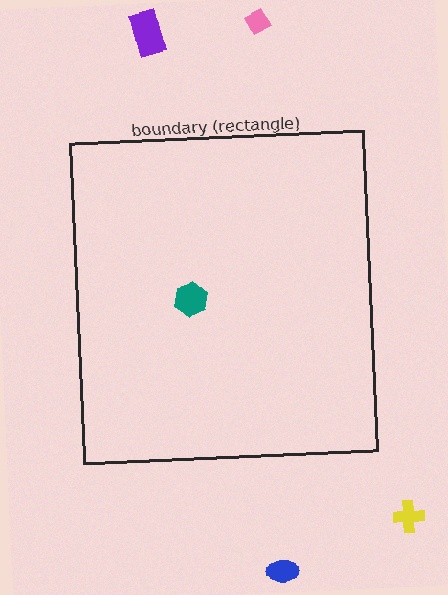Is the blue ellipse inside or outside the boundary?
Outside.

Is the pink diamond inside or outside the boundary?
Outside.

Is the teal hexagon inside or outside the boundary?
Inside.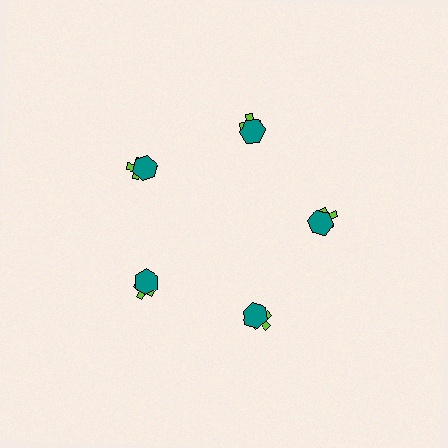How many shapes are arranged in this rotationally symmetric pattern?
There are 10 shapes, arranged in 5 groups of 2.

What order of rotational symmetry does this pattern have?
This pattern has 5-fold rotational symmetry.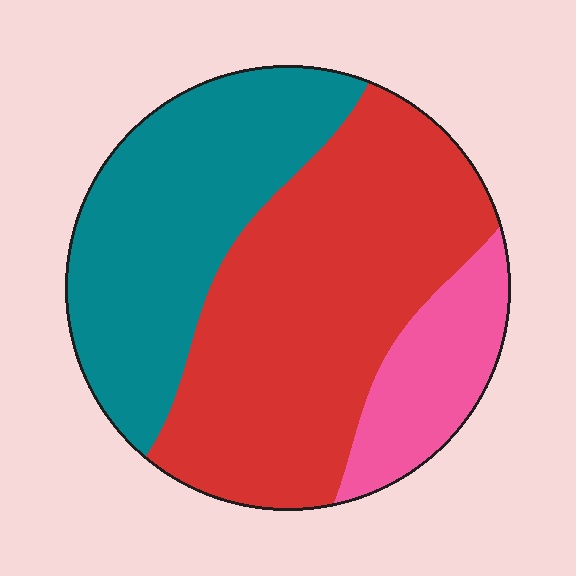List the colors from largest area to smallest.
From largest to smallest: red, teal, pink.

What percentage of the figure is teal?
Teal takes up between a quarter and a half of the figure.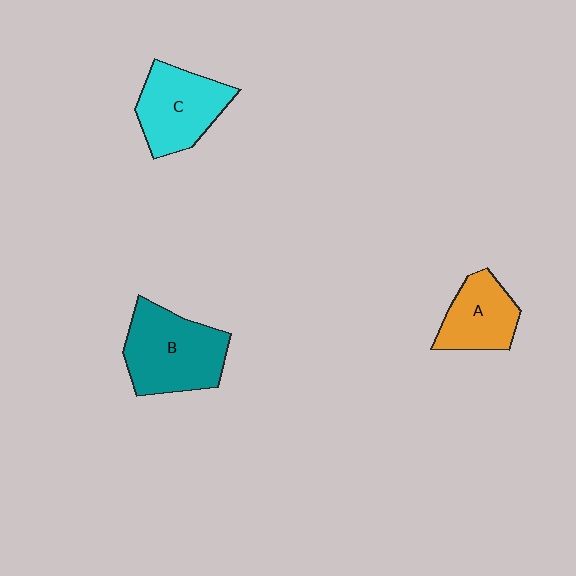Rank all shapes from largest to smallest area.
From largest to smallest: B (teal), C (cyan), A (orange).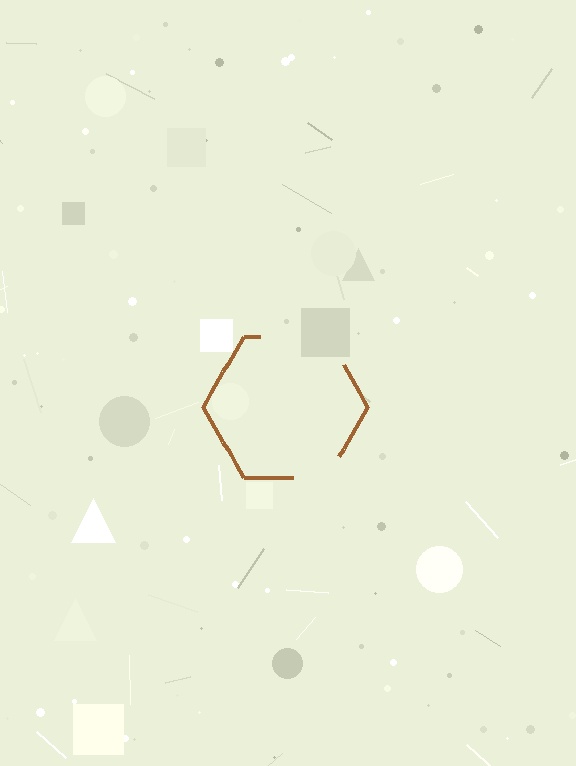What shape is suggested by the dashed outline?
The dashed outline suggests a hexagon.